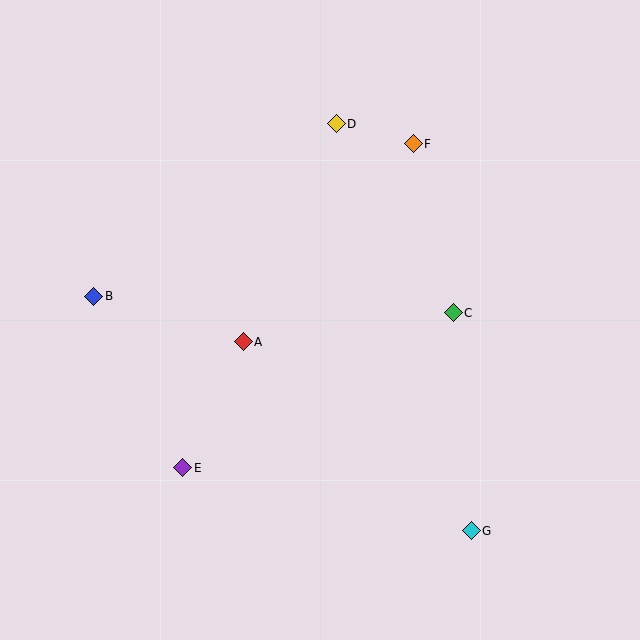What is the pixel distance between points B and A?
The distance between B and A is 156 pixels.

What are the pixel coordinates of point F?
Point F is at (413, 144).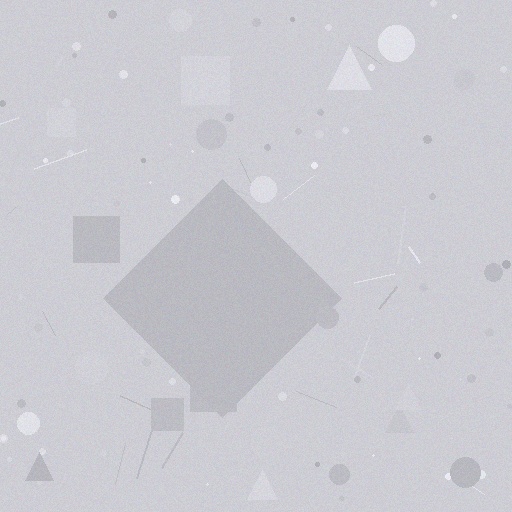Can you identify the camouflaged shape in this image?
The camouflaged shape is a diamond.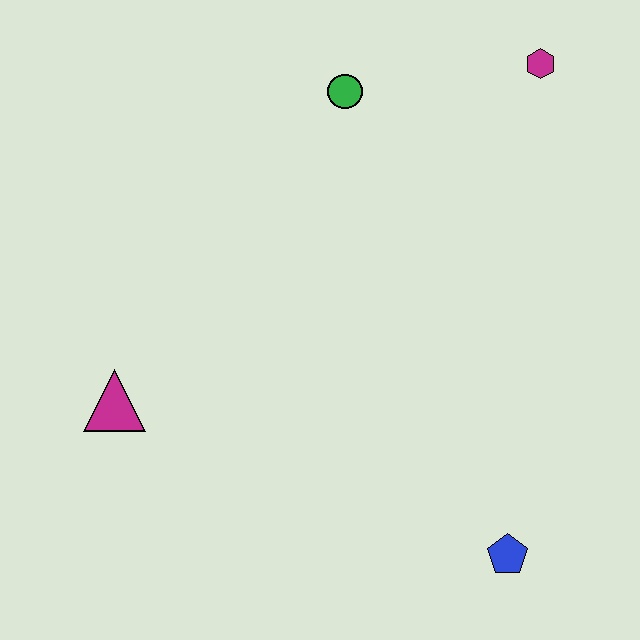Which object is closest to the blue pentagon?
The magenta triangle is closest to the blue pentagon.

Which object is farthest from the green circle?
The blue pentagon is farthest from the green circle.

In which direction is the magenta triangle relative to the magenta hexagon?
The magenta triangle is to the left of the magenta hexagon.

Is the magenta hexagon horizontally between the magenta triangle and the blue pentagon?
No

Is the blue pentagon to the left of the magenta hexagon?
Yes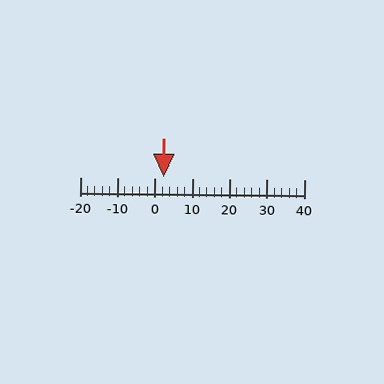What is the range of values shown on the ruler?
The ruler shows values from -20 to 40.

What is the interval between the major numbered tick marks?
The major tick marks are spaced 10 units apart.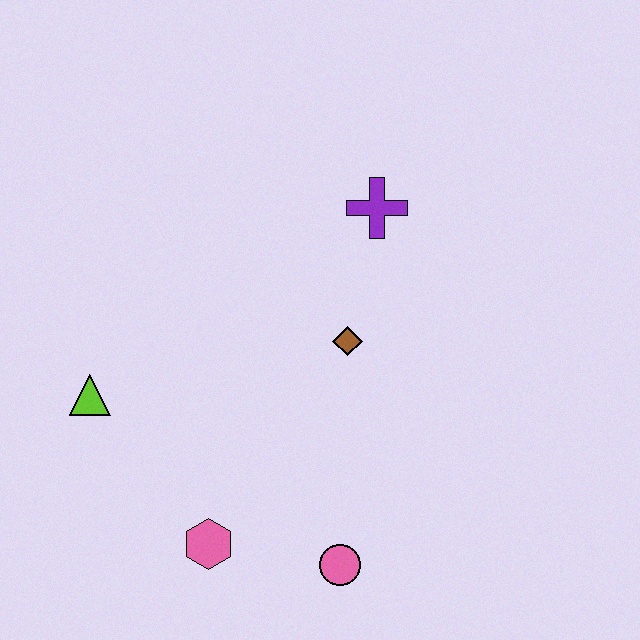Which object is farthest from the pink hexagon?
The purple cross is farthest from the pink hexagon.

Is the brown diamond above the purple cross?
No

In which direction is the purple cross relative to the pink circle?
The purple cross is above the pink circle.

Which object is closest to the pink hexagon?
The pink circle is closest to the pink hexagon.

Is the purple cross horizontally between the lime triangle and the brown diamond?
No